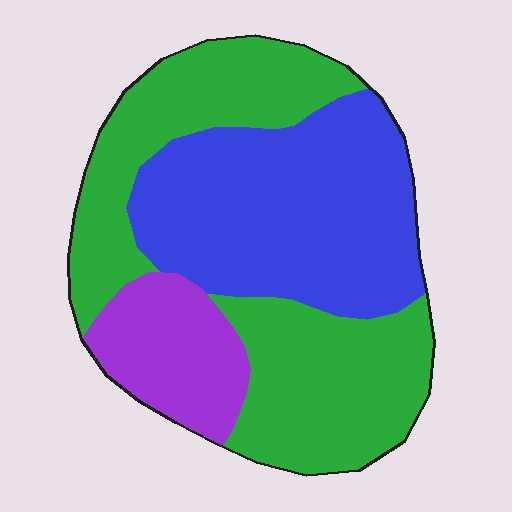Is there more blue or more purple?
Blue.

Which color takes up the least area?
Purple, at roughly 15%.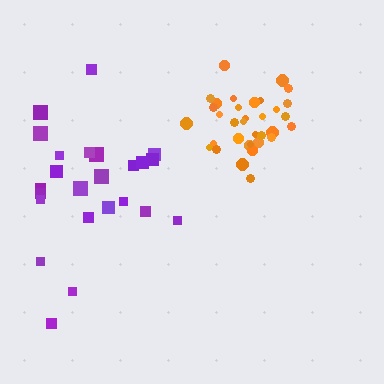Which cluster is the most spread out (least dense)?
Purple.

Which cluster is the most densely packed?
Orange.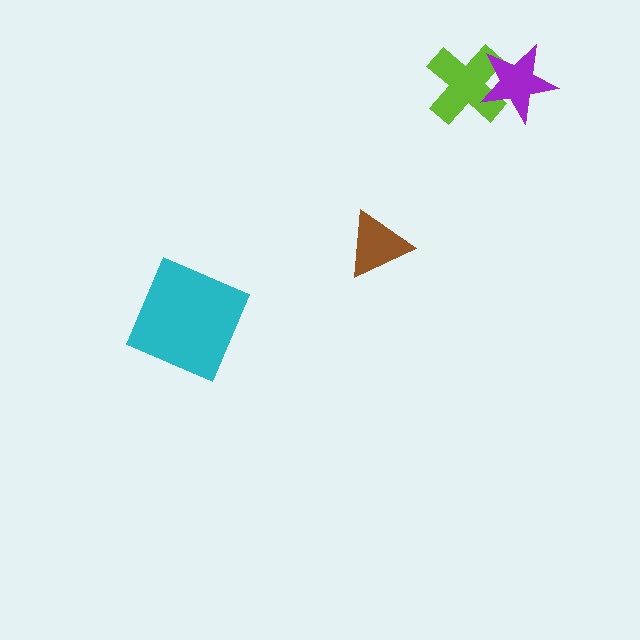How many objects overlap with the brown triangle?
0 objects overlap with the brown triangle.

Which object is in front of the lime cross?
The purple star is in front of the lime cross.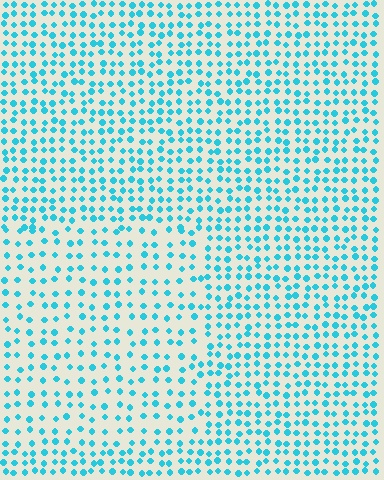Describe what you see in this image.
The image contains small cyan elements arranged at two different densities. A rectangle-shaped region is visible where the elements are less densely packed than the surrounding area.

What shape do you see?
I see a rectangle.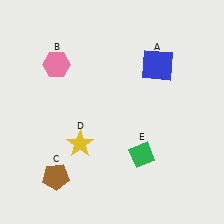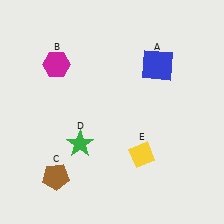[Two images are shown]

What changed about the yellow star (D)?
In Image 1, D is yellow. In Image 2, it changed to green.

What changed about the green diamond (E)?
In Image 1, E is green. In Image 2, it changed to yellow.